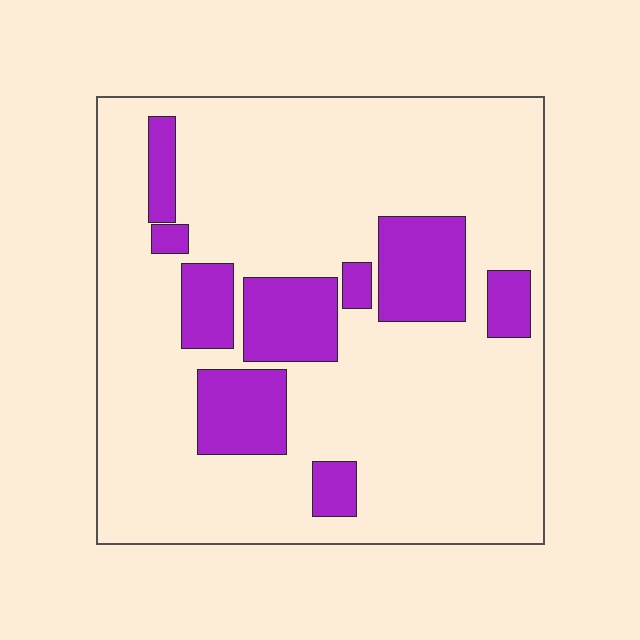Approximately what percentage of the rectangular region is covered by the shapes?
Approximately 20%.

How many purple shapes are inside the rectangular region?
9.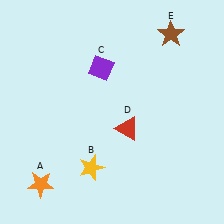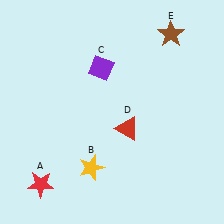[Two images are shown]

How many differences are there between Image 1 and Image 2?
There is 1 difference between the two images.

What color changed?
The star (A) changed from orange in Image 1 to red in Image 2.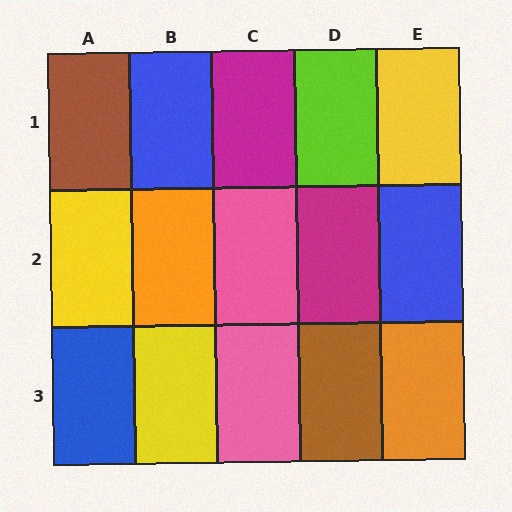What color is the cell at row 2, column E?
Blue.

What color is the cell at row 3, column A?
Blue.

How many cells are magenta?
2 cells are magenta.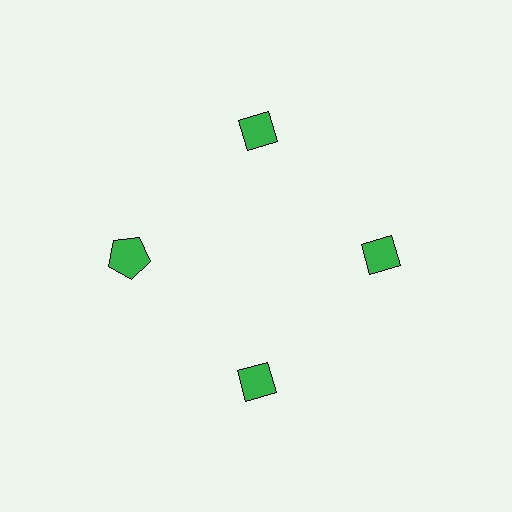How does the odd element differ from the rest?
It has a different shape: pentagon instead of diamond.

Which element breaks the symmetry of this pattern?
The green pentagon at roughly the 9 o'clock position breaks the symmetry. All other shapes are green diamonds.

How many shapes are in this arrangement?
There are 4 shapes arranged in a ring pattern.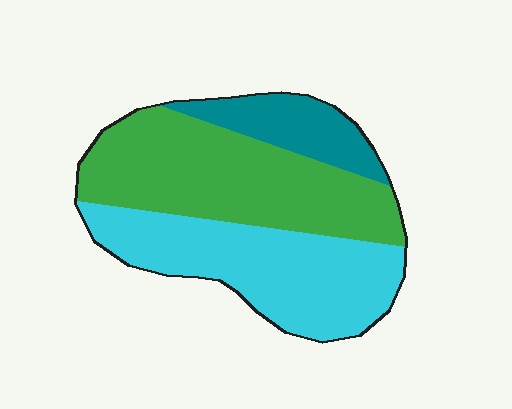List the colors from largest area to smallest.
From largest to smallest: green, cyan, teal.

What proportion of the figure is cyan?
Cyan takes up about two fifths (2/5) of the figure.